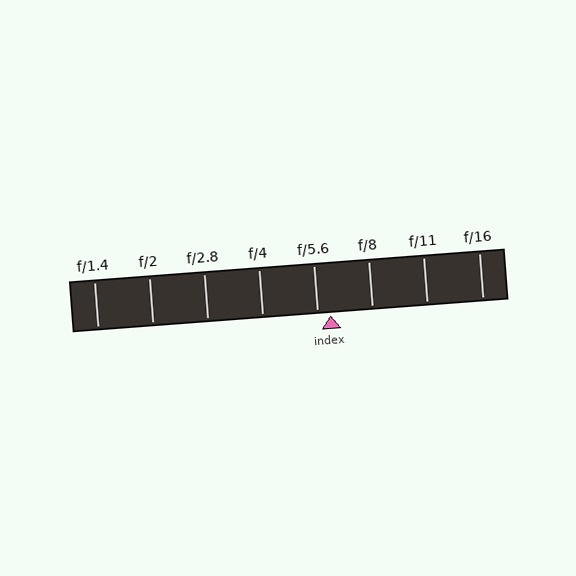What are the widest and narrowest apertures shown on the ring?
The widest aperture shown is f/1.4 and the narrowest is f/16.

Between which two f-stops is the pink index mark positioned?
The index mark is between f/5.6 and f/8.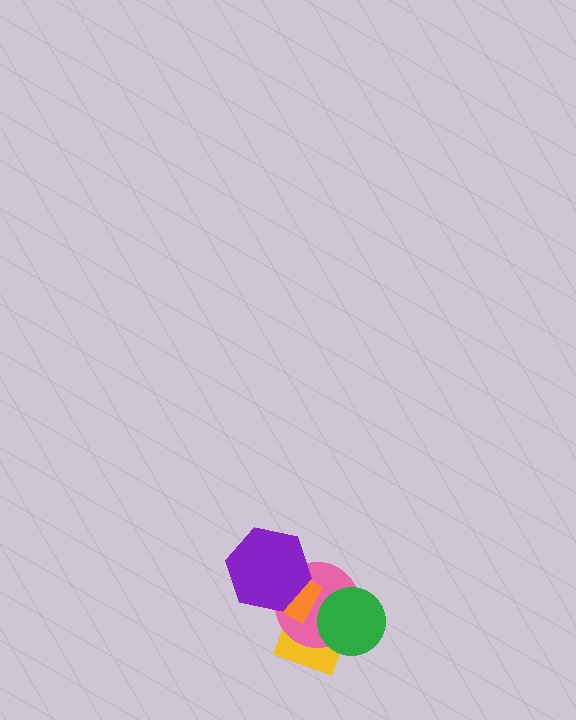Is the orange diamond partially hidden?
Yes, it is partially covered by another shape.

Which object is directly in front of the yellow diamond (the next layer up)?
The pink circle is directly in front of the yellow diamond.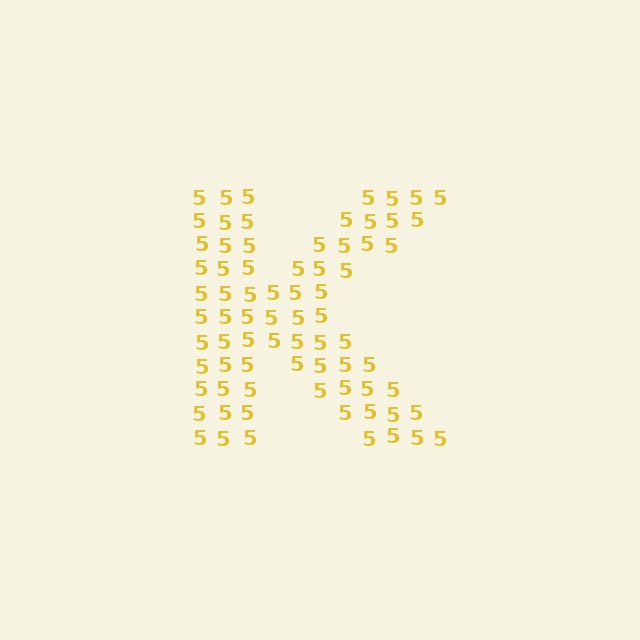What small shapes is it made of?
It is made of small digit 5's.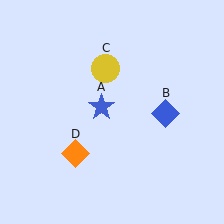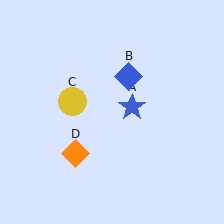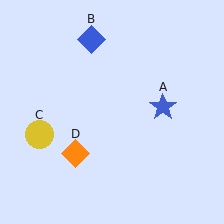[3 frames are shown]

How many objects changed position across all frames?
3 objects changed position: blue star (object A), blue diamond (object B), yellow circle (object C).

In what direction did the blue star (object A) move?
The blue star (object A) moved right.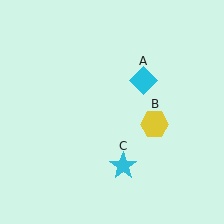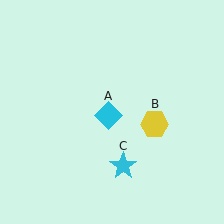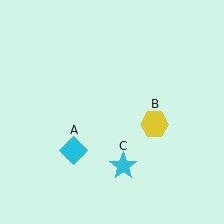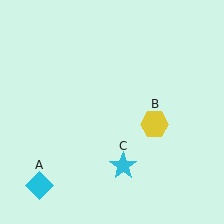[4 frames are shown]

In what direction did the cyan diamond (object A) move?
The cyan diamond (object A) moved down and to the left.